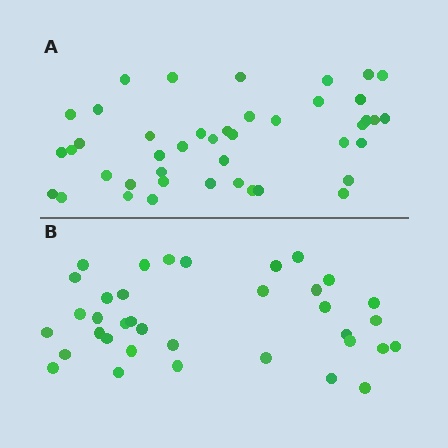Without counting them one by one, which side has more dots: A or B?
Region A (the top region) has more dots.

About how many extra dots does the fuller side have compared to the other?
Region A has roughly 8 or so more dots than region B.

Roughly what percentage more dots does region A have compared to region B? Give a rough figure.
About 20% more.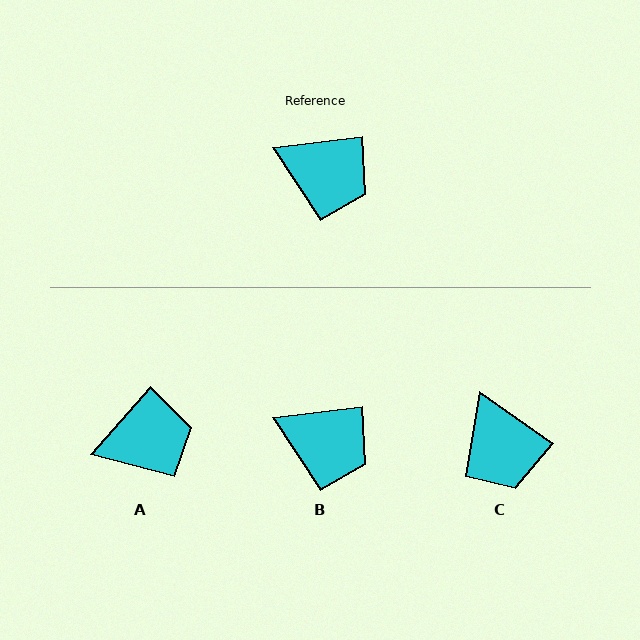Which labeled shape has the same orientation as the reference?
B.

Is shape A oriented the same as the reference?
No, it is off by about 42 degrees.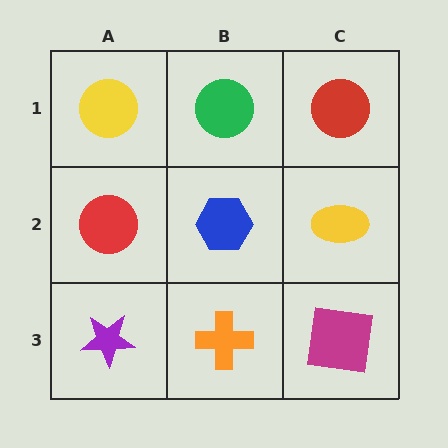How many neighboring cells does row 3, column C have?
2.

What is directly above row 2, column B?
A green circle.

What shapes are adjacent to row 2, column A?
A yellow circle (row 1, column A), a purple star (row 3, column A), a blue hexagon (row 2, column B).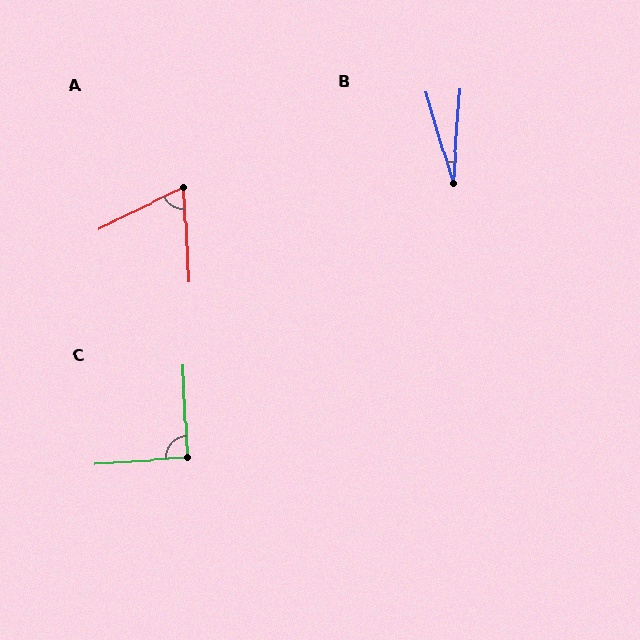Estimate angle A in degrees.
Approximately 68 degrees.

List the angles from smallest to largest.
B (20°), A (68°), C (91°).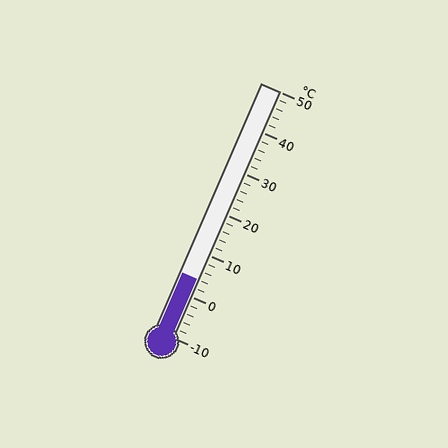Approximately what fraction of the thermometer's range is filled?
The thermometer is filled to approximately 25% of its range.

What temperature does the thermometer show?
The thermometer shows approximately 4°C.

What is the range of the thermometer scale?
The thermometer scale ranges from -10°C to 50°C.